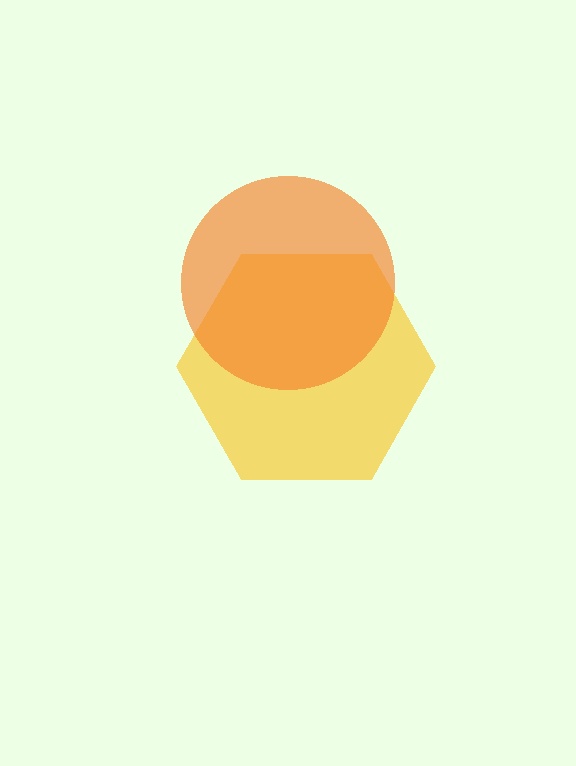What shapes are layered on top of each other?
The layered shapes are: a yellow hexagon, an orange circle.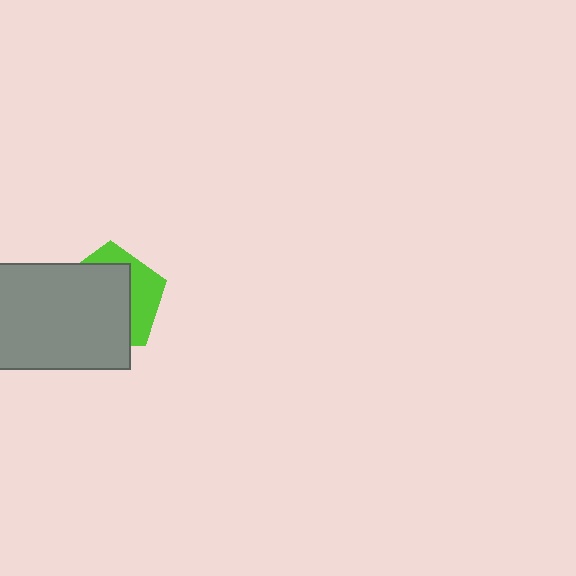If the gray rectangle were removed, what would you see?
You would see the complete lime pentagon.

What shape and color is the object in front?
The object in front is a gray rectangle.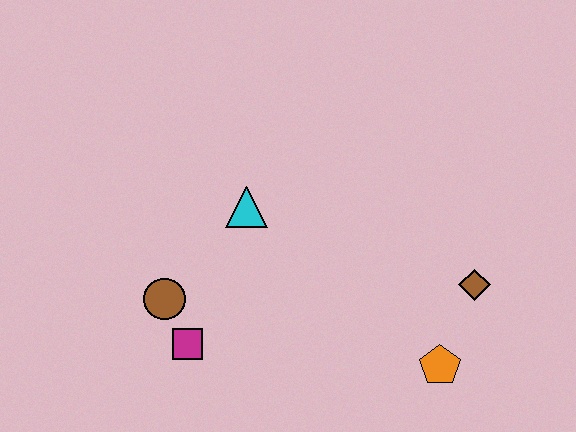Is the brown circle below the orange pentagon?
No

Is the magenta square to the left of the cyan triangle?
Yes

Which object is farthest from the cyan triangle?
The orange pentagon is farthest from the cyan triangle.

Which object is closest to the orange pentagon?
The brown diamond is closest to the orange pentagon.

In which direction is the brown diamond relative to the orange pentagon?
The brown diamond is above the orange pentagon.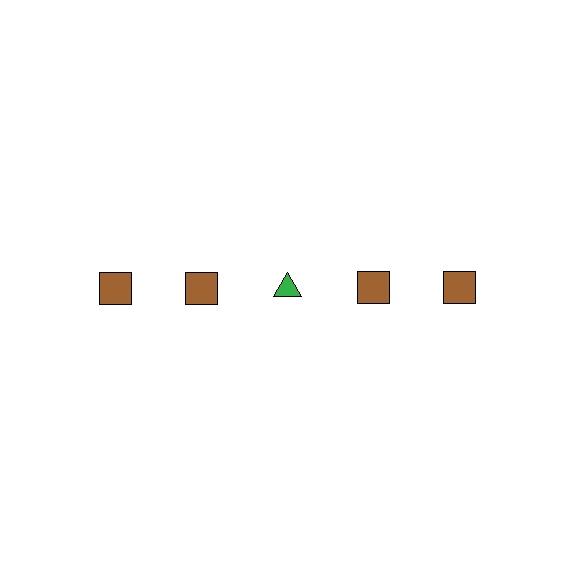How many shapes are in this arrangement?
There are 5 shapes arranged in a grid pattern.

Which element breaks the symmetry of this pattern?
The green triangle in the top row, center column breaks the symmetry. All other shapes are brown squares.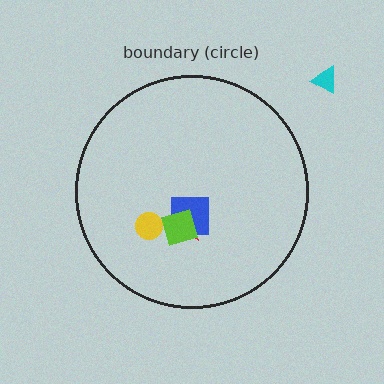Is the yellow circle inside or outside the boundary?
Inside.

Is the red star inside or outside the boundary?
Inside.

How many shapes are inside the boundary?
4 inside, 1 outside.